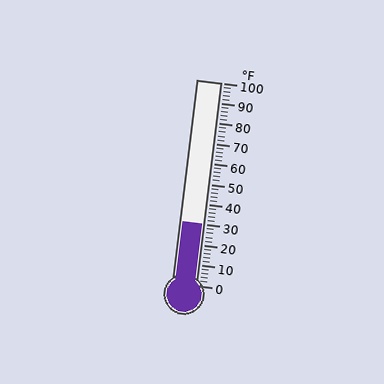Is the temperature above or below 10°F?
The temperature is above 10°F.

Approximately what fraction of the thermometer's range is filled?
The thermometer is filled to approximately 30% of its range.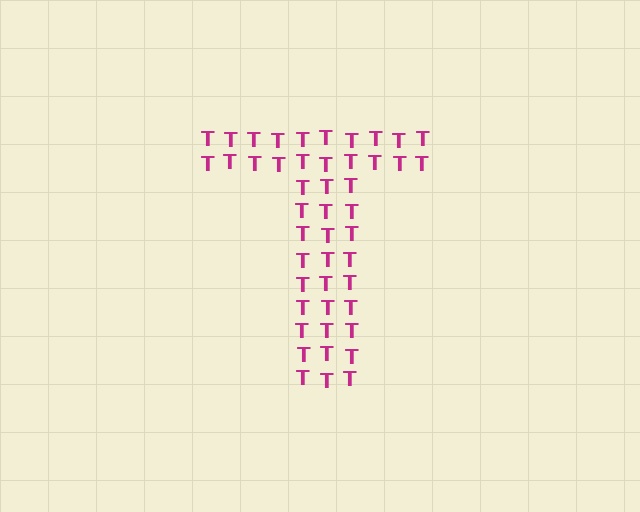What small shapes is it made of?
It is made of small letter T's.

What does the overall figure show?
The overall figure shows the letter T.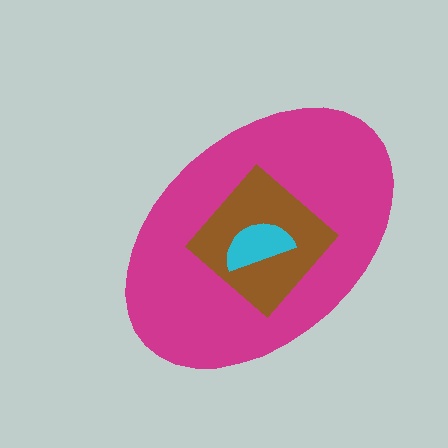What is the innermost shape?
The cyan semicircle.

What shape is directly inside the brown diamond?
The cyan semicircle.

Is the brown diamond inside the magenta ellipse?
Yes.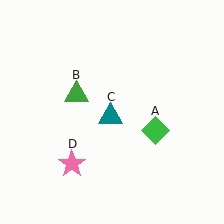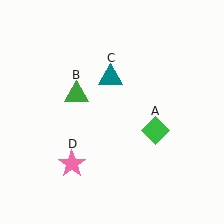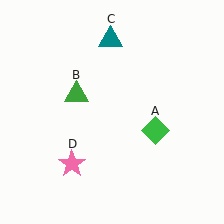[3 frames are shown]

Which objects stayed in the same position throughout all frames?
Green diamond (object A) and green triangle (object B) and pink star (object D) remained stationary.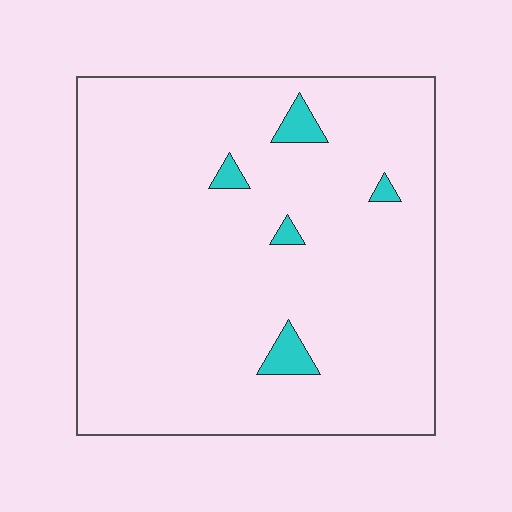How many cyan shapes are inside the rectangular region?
5.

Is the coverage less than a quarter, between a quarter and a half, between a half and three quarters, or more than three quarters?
Less than a quarter.